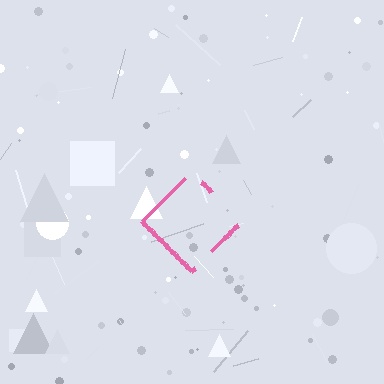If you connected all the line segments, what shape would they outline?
They would outline a diamond.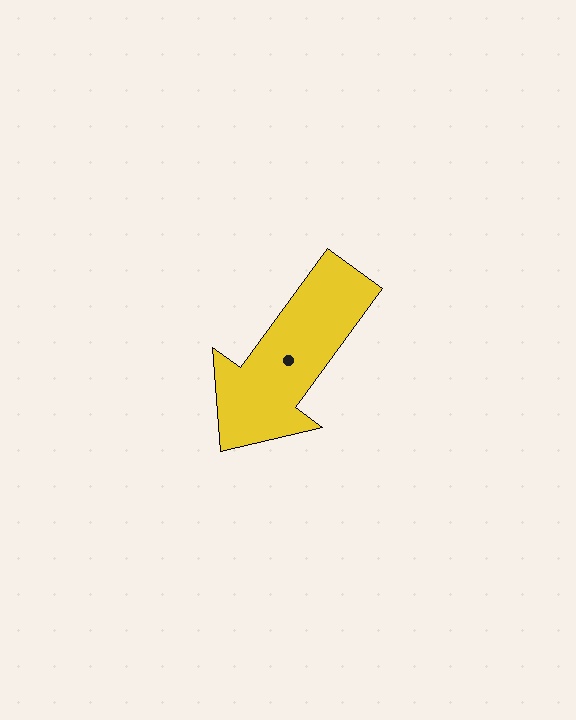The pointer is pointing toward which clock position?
Roughly 7 o'clock.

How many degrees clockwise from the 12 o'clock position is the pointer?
Approximately 216 degrees.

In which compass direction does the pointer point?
Southwest.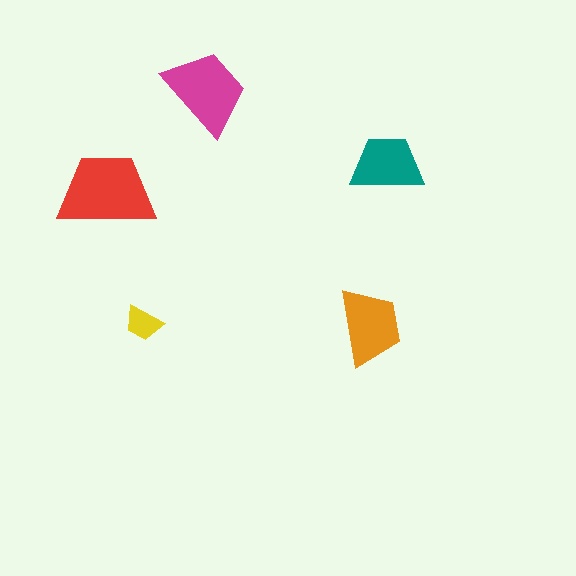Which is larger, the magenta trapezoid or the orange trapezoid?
The magenta one.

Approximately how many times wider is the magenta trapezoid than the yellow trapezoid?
About 2.5 times wider.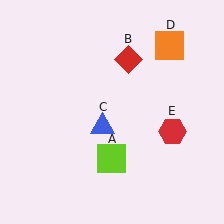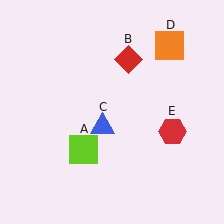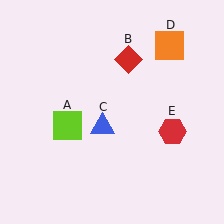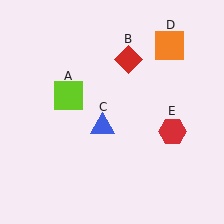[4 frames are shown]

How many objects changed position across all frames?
1 object changed position: lime square (object A).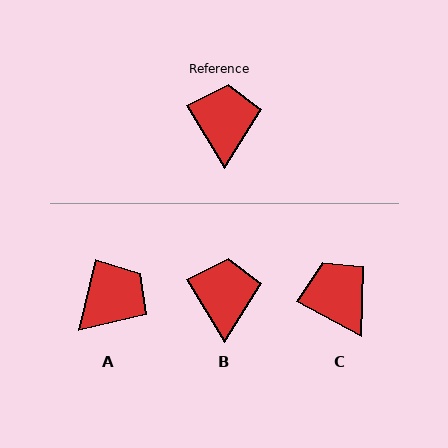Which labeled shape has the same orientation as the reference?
B.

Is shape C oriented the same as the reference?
No, it is off by about 31 degrees.